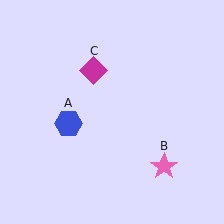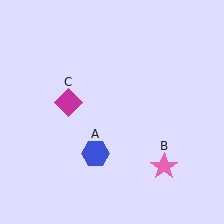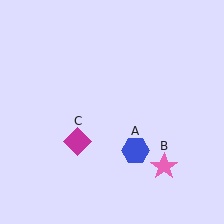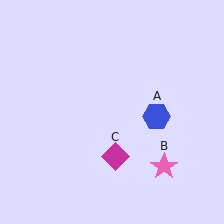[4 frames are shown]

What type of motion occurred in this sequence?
The blue hexagon (object A), magenta diamond (object C) rotated counterclockwise around the center of the scene.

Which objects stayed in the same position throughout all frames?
Pink star (object B) remained stationary.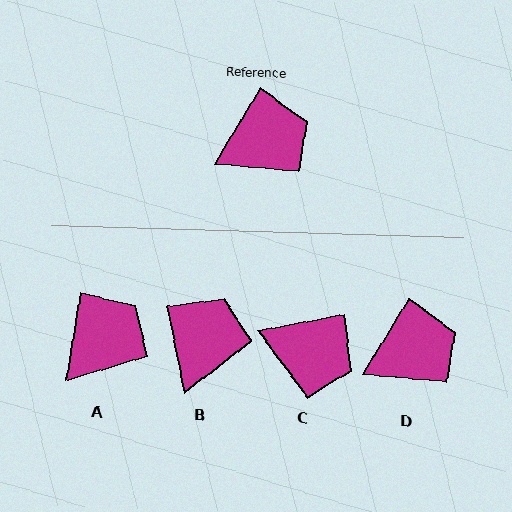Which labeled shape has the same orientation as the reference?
D.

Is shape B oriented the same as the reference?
No, it is off by about 43 degrees.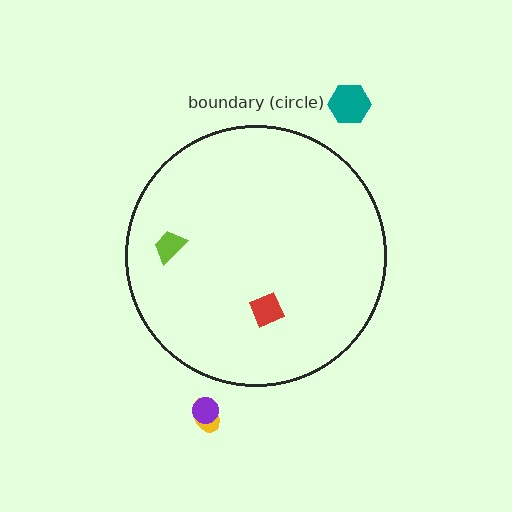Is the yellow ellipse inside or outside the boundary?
Outside.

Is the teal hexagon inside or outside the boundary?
Outside.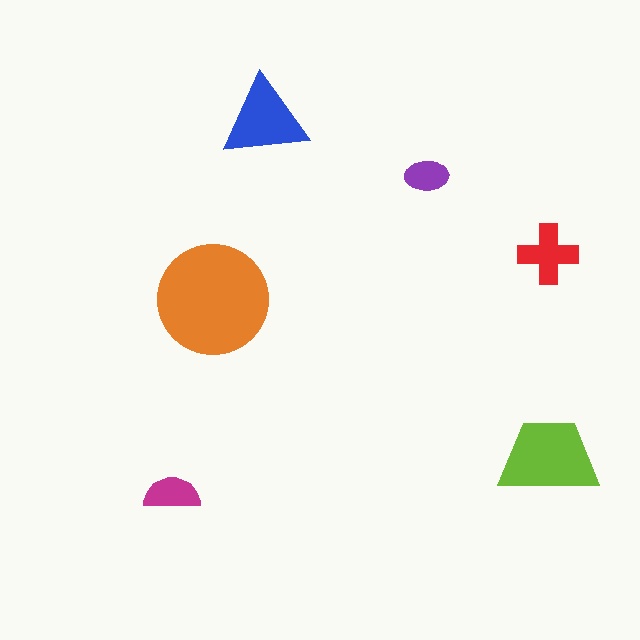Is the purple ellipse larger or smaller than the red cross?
Smaller.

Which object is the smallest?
The purple ellipse.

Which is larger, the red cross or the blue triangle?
The blue triangle.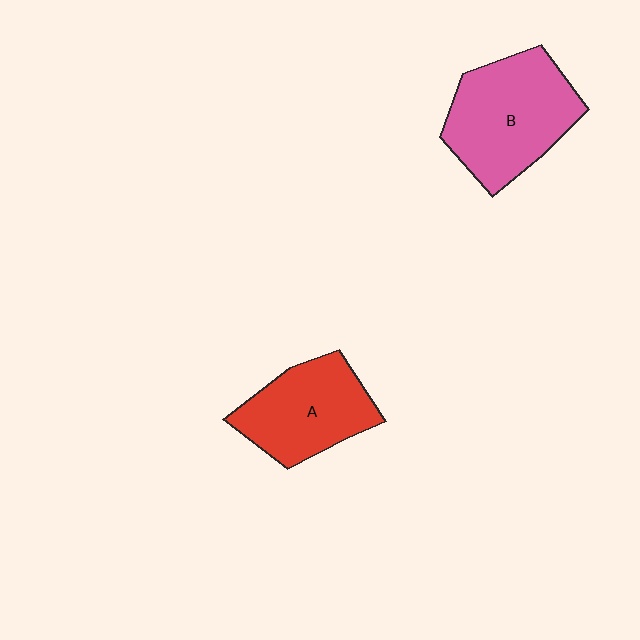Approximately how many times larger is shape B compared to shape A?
Approximately 1.3 times.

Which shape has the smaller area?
Shape A (red).